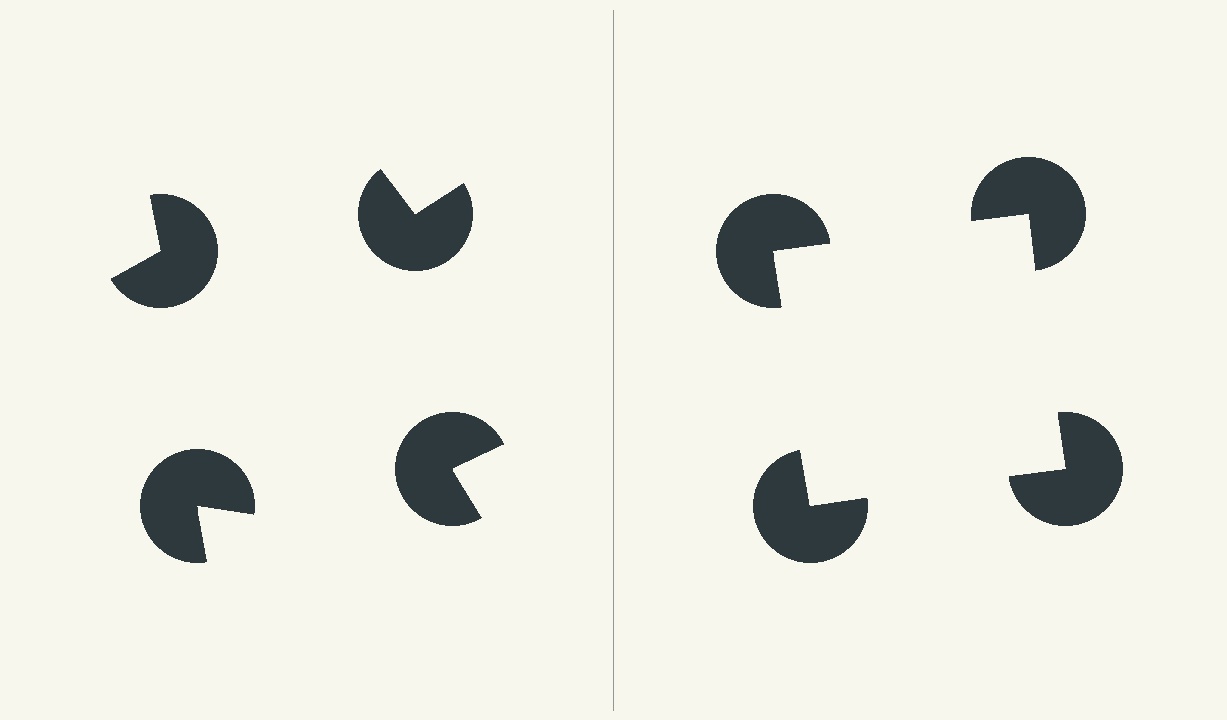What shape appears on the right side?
An illusory square.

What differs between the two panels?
The pac-man discs are positioned identically on both sides; only the wedge orientations differ. On the right they align to a square; on the left they are misaligned.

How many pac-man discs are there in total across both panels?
8 — 4 on each side.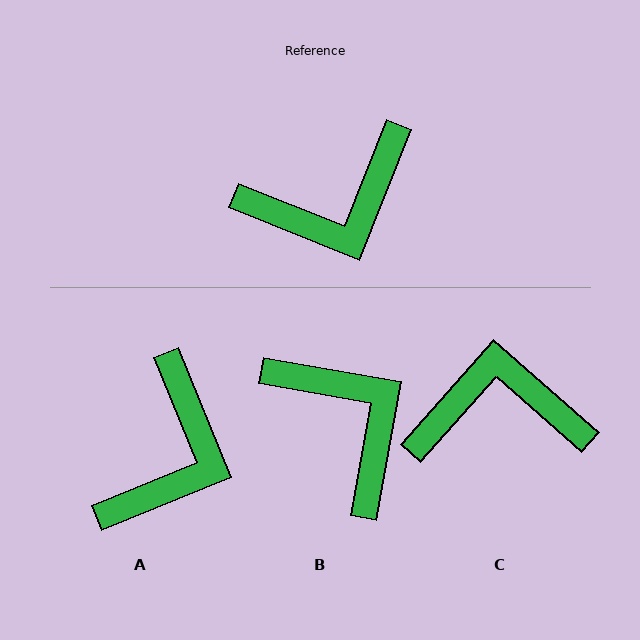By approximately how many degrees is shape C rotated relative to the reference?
Approximately 160 degrees counter-clockwise.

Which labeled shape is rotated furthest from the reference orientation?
C, about 160 degrees away.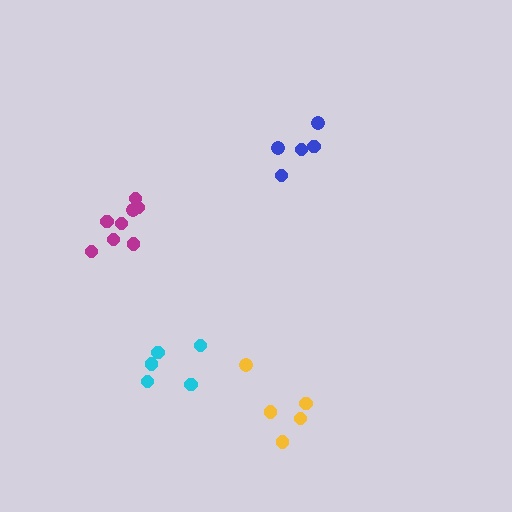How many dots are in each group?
Group 1: 5 dots, Group 2: 5 dots, Group 3: 8 dots, Group 4: 5 dots (23 total).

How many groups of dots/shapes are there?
There are 4 groups.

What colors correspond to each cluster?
The clusters are colored: blue, cyan, magenta, yellow.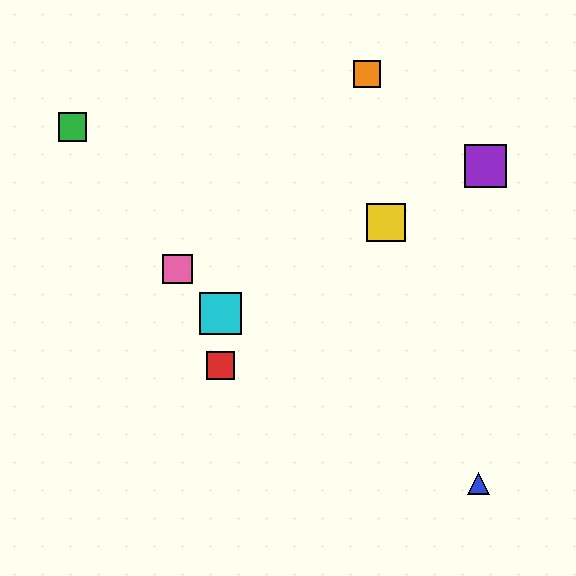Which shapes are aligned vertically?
The red square, the cyan square are aligned vertically.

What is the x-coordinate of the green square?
The green square is at x≈72.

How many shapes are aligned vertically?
2 shapes (the red square, the cyan square) are aligned vertically.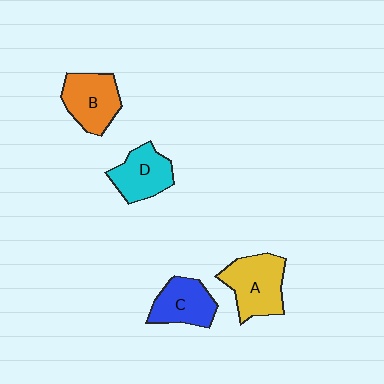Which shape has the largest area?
Shape A (yellow).